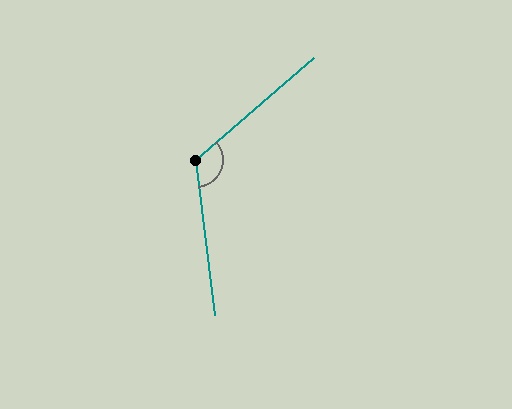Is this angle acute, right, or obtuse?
It is obtuse.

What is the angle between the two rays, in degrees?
Approximately 124 degrees.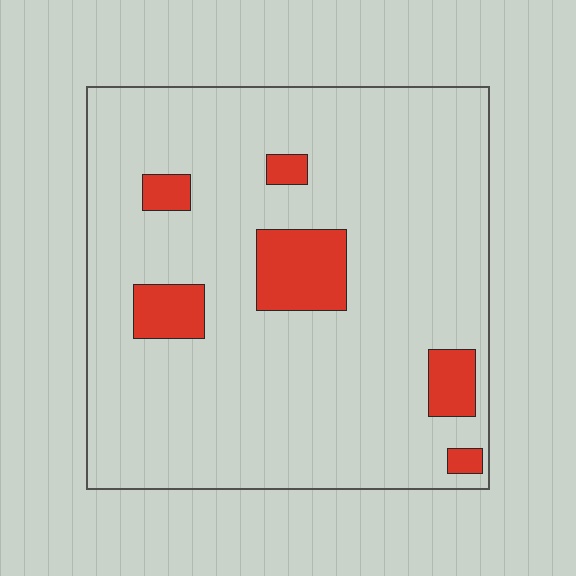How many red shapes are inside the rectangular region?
6.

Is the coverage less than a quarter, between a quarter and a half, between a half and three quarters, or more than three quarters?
Less than a quarter.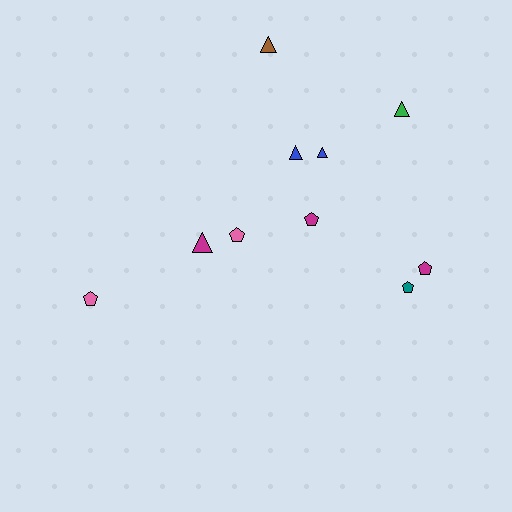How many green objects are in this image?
There is 1 green object.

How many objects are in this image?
There are 10 objects.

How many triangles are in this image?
There are 5 triangles.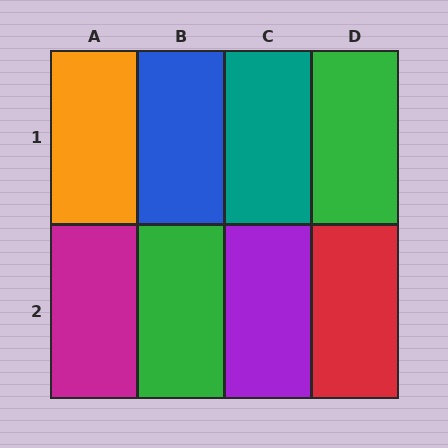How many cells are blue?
1 cell is blue.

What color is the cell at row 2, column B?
Green.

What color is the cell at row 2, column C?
Purple.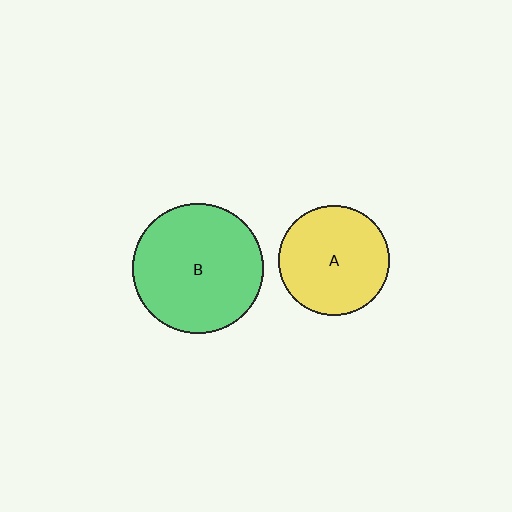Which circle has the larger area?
Circle B (green).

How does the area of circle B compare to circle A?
Approximately 1.4 times.